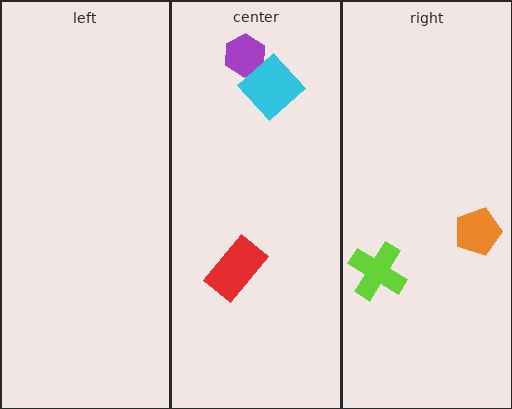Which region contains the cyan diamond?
The center region.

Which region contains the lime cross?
The right region.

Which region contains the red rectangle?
The center region.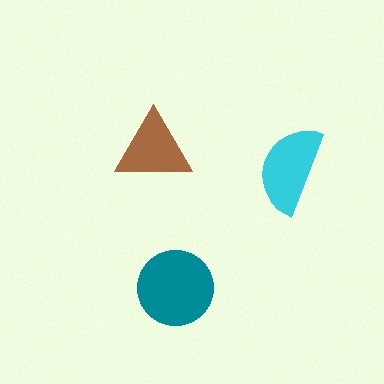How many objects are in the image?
There are 3 objects in the image.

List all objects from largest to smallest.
The teal circle, the cyan semicircle, the brown triangle.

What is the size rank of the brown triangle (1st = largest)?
3rd.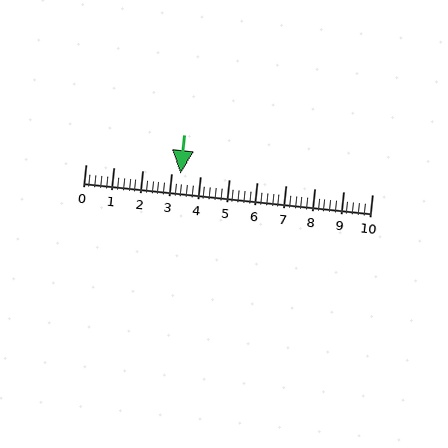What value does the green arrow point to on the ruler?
The green arrow points to approximately 3.3.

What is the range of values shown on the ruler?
The ruler shows values from 0 to 10.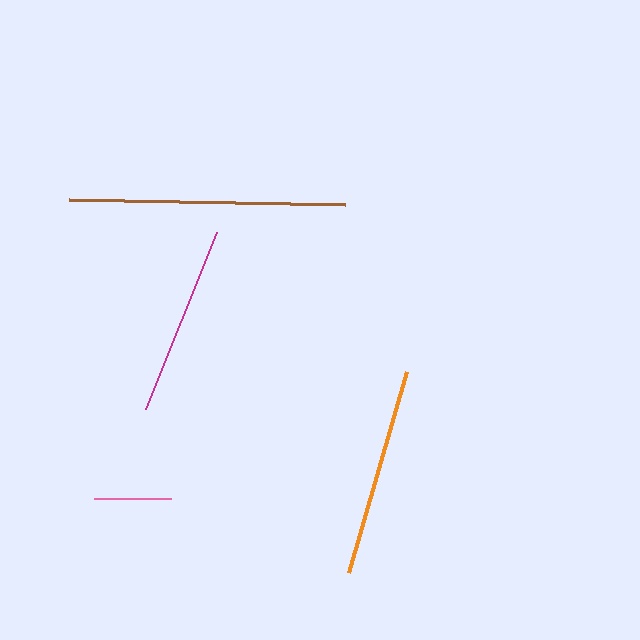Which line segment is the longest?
The brown line is the longest at approximately 276 pixels.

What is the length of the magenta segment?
The magenta segment is approximately 190 pixels long.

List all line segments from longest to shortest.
From longest to shortest: brown, orange, magenta, pink.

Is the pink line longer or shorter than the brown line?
The brown line is longer than the pink line.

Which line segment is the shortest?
The pink line is the shortest at approximately 77 pixels.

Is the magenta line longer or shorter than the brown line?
The brown line is longer than the magenta line.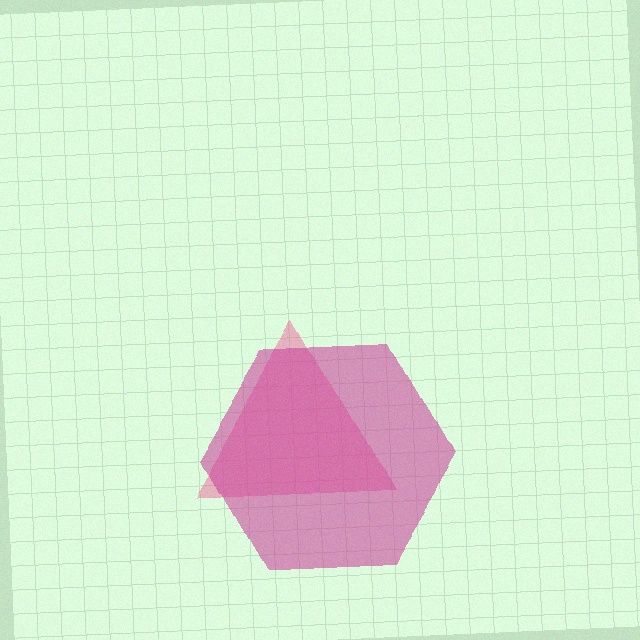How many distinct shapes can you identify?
There are 2 distinct shapes: a pink triangle, a magenta hexagon.